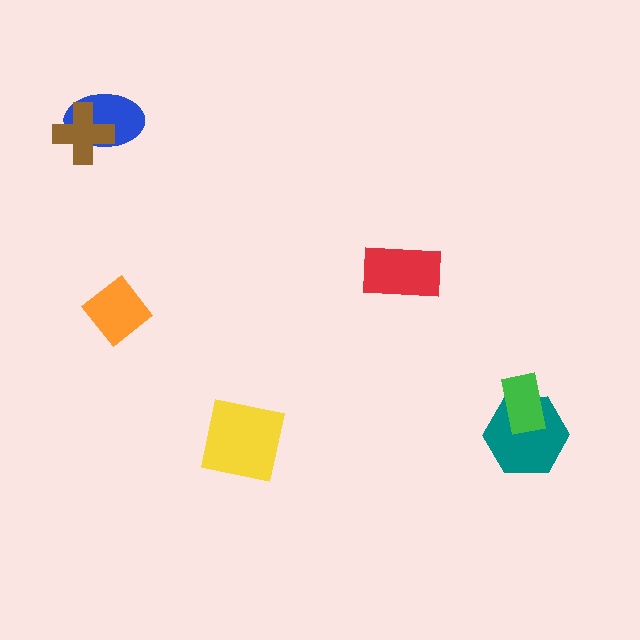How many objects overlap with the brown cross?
1 object overlaps with the brown cross.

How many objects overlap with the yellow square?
0 objects overlap with the yellow square.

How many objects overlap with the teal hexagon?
1 object overlaps with the teal hexagon.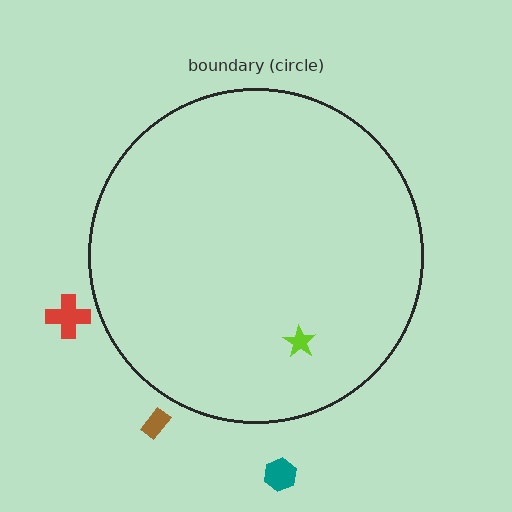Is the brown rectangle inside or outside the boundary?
Outside.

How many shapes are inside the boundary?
1 inside, 3 outside.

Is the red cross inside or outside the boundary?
Outside.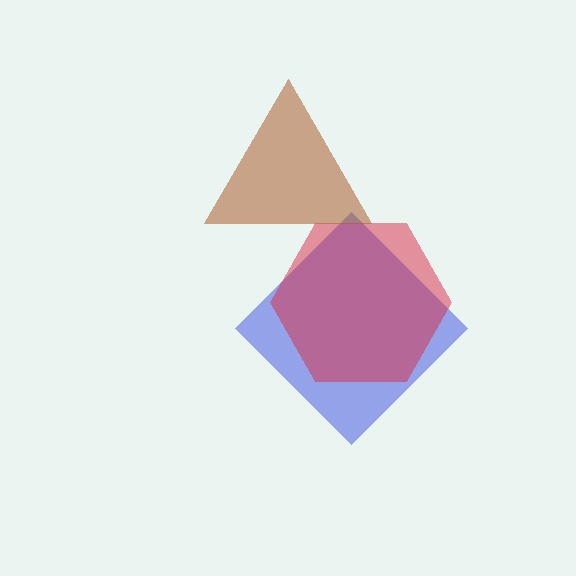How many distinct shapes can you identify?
There are 3 distinct shapes: a blue diamond, a red hexagon, a brown triangle.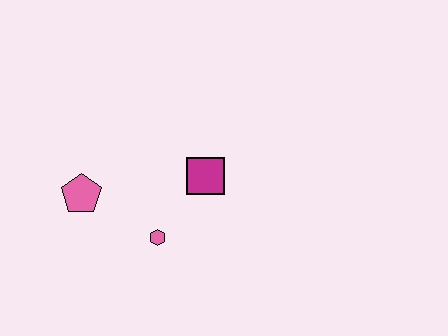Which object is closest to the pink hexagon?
The magenta square is closest to the pink hexagon.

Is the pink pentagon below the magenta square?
Yes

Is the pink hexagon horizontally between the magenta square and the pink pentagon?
Yes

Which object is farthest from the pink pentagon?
The magenta square is farthest from the pink pentagon.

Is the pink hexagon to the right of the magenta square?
No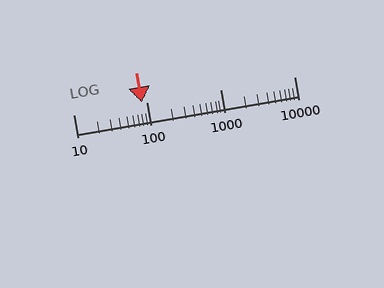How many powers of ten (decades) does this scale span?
The scale spans 3 decades, from 10 to 10000.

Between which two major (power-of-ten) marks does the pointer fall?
The pointer is between 10 and 100.